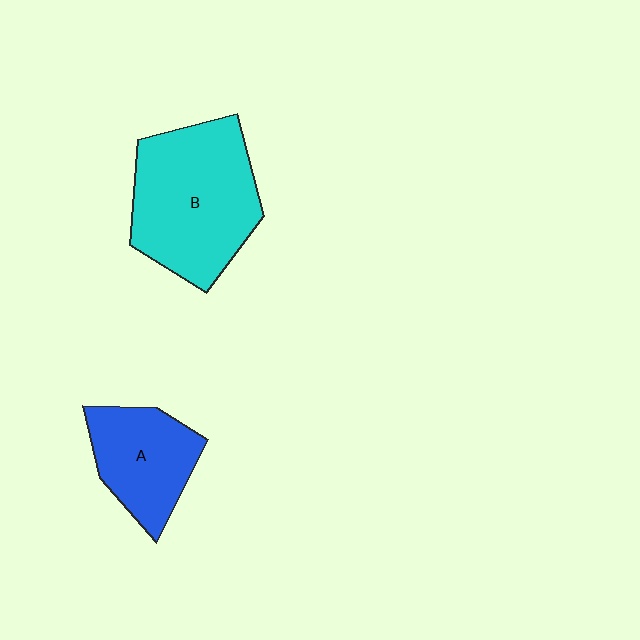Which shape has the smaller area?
Shape A (blue).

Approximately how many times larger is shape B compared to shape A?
Approximately 1.7 times.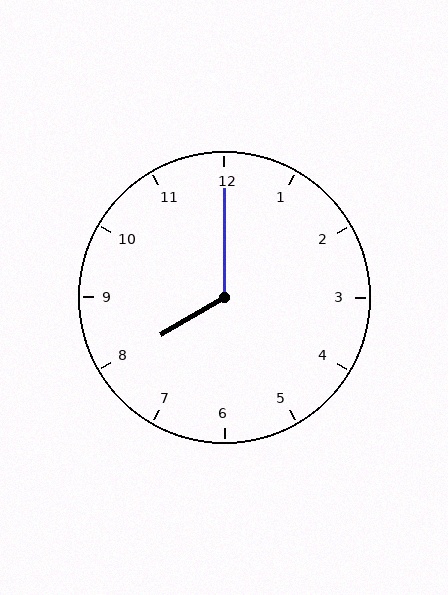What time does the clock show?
8:00.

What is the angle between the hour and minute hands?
Approximately 120 degrees.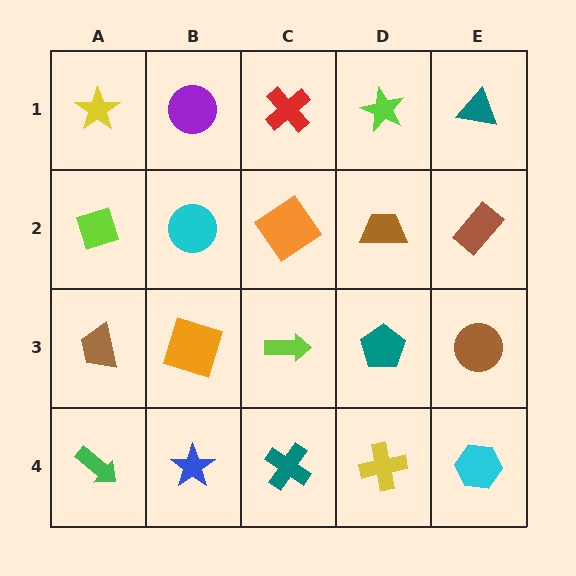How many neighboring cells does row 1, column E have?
2.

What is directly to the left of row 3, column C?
An orange square.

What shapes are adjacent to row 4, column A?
A brown trapezoid (row 3, column A), a blue star (row 4, column B).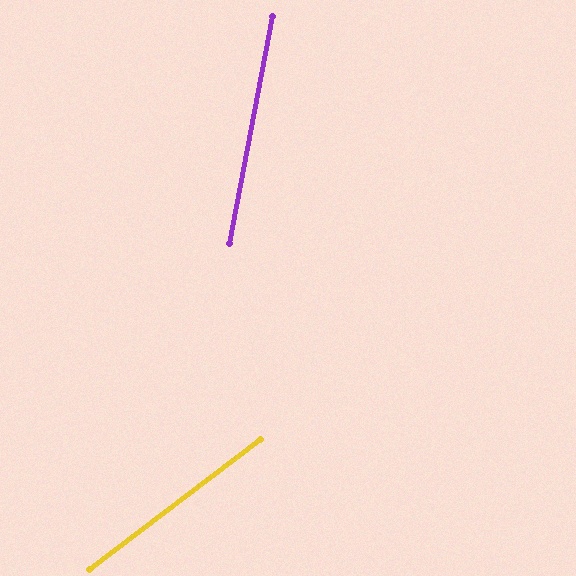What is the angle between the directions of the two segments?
Approximately 42 degrees.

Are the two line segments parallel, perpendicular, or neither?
Neither parallel nor perpendicular — they differ by about 42°.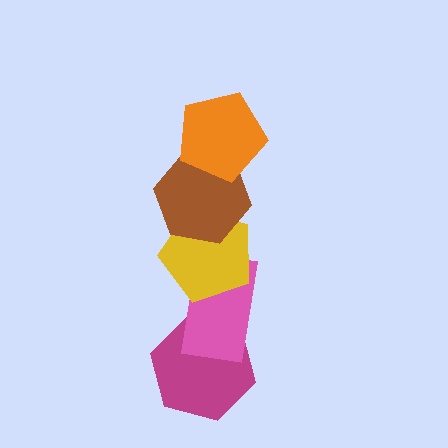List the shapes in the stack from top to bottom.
From top to bottom: the orange pentagon, the brown hexagon, the yellow pentagon, the pink rectangle, the magenta hexagon.